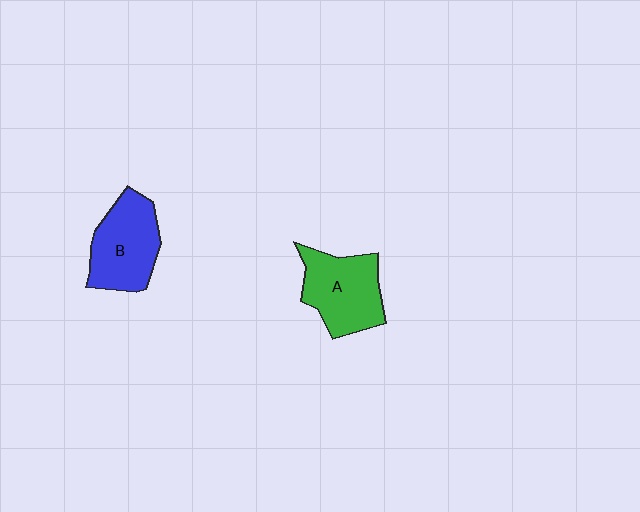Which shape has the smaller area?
Shape B (blue).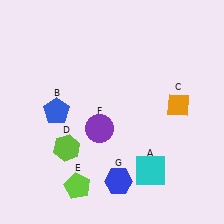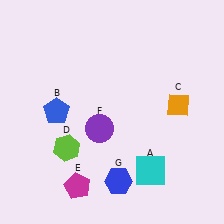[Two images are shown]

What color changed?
The pentagon (E) changed from lime in Image 1 to magenta in Image 2.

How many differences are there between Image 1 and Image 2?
There is 1 difference between the two images.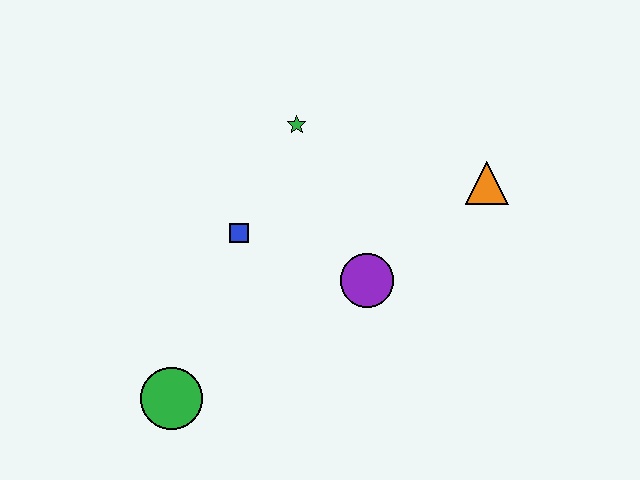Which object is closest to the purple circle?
The blue square is closest to the purple circle.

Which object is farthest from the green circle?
The orange triangle is farthest from the green circle.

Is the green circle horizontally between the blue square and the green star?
No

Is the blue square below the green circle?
No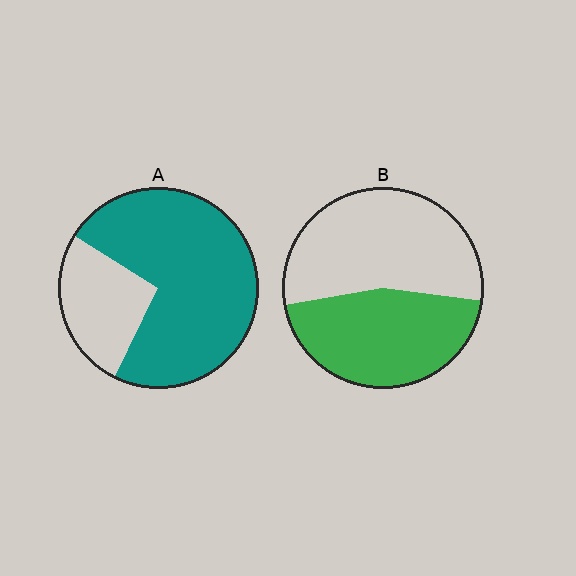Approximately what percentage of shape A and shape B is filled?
A is approximately 75% and B is approximately 45%.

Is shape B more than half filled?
No.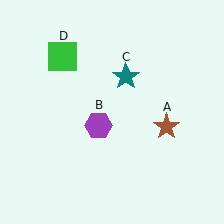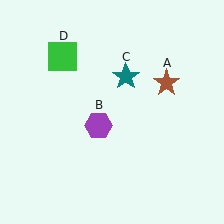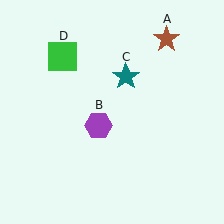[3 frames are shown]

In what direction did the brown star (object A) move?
The brown star (object A) moved up.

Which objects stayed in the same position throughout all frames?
Purple hexagon (object B) and teal star (object C) and green square (object D) remained stationary.